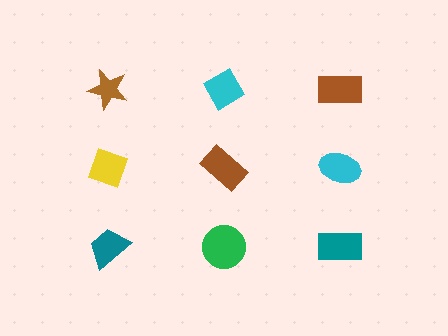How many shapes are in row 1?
3 shapes.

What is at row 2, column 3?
A cyan ellipse.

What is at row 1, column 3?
A brown rectangle.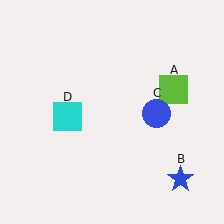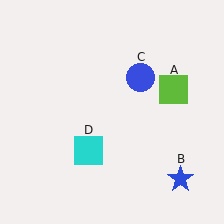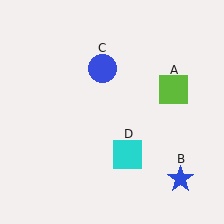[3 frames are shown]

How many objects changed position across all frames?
2 objects changed position: blue circle (object C), cyan square (object D).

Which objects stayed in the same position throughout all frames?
Lime square (object A) and blue star (object B) remained stationary.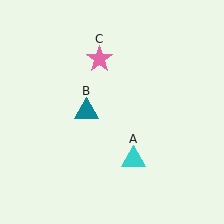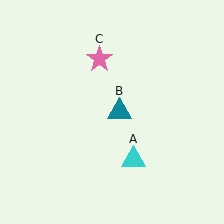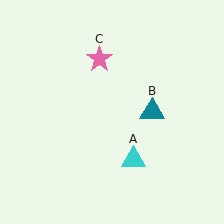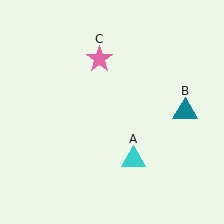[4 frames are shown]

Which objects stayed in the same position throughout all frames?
Cyan triangle (object A) and pink star (object C) remained stationary.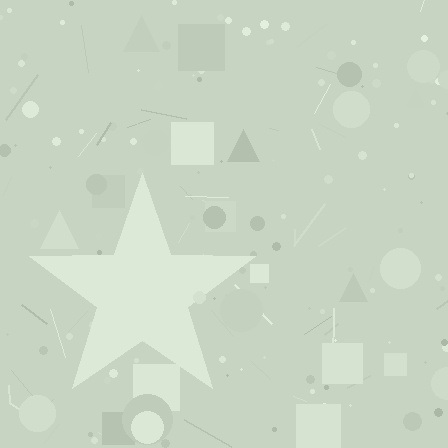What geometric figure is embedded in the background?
A star is embedded in the background.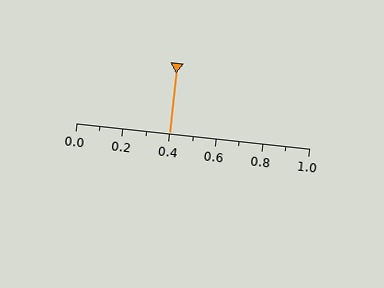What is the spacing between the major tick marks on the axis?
The major ticks are spaced 0.2 apart.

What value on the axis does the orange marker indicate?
The marker indicates approximately 0.4.